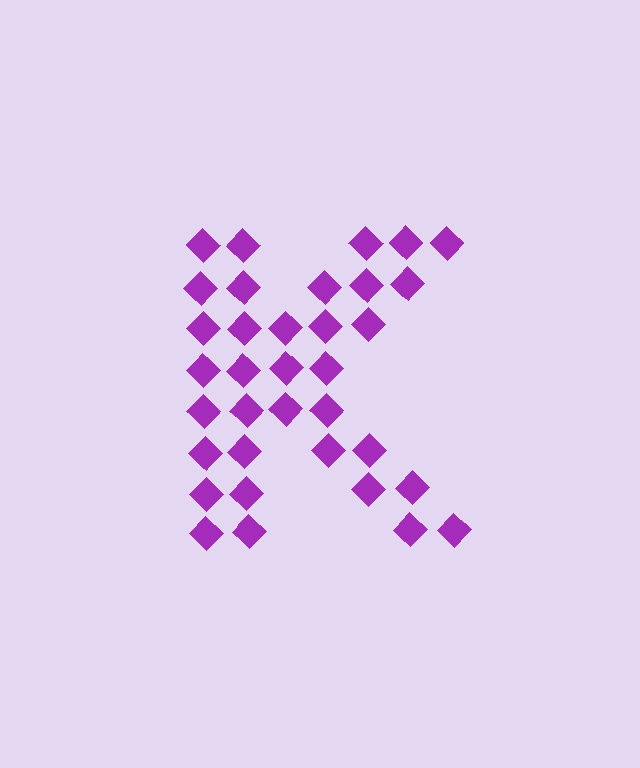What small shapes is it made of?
It is made of small diamonds.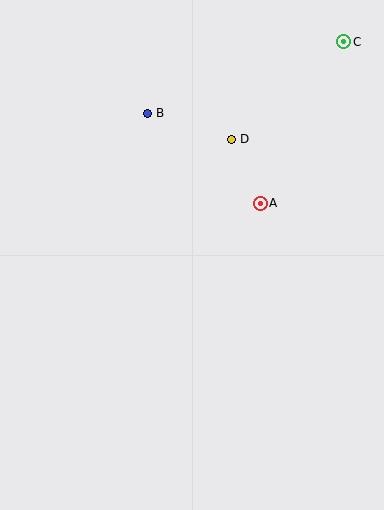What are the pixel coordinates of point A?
Point A is at (260, 203).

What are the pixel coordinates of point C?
Point C is at (344, 42).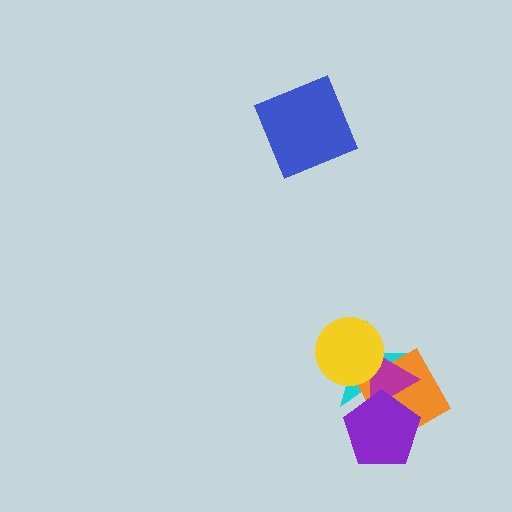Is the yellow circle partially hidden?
No, no other shape covers it.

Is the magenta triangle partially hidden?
Yes, it is partially covered by another shape.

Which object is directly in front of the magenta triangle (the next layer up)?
The yellow circle is directly in front of the magenta triangle.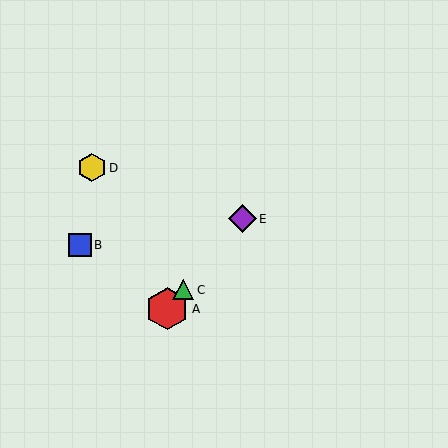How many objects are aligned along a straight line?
3 objects (A, C, E) are aligned along a straight line.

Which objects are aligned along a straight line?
Objects A, C, E are aligned along a straight line.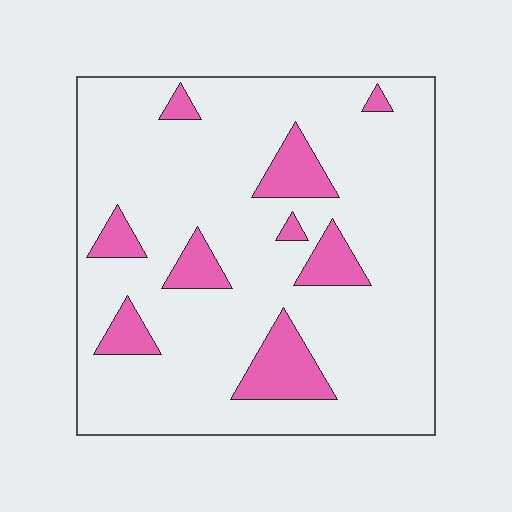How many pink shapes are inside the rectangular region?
9.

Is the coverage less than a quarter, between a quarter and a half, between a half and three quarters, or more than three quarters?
Less than a quarter.